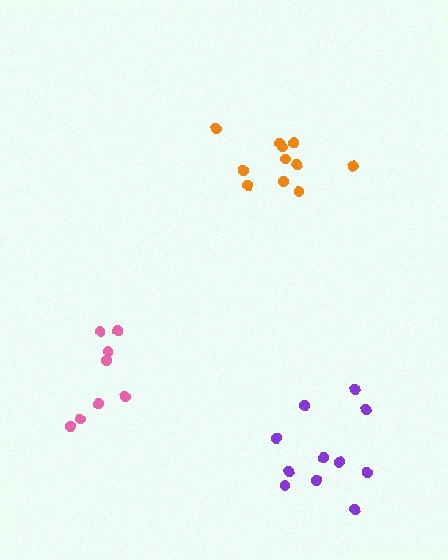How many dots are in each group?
Group 1: 8 dots, Group 2: 11 dots, Group 3: 11 dots (30 total).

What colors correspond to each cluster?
The clusters are colored: pink, purple, orange.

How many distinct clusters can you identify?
There are 3 distinct clusters.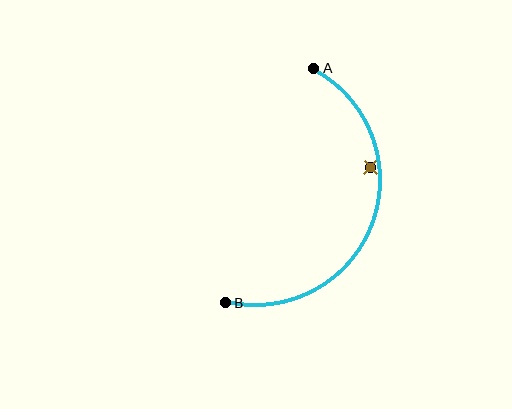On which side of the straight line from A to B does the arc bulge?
The arc bulges to the right of the straight line connecting A and B.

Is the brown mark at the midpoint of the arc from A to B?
No — the brown mark does not lie on the arc at all. It sits slightly inside the curve.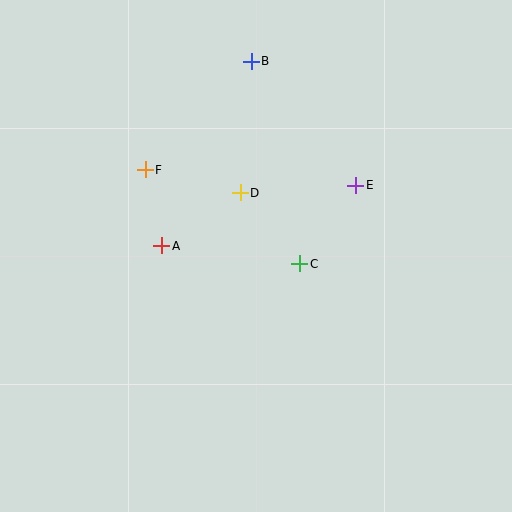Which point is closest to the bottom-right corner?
Point C is closest to the bottom-right corner.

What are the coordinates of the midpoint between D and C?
The midpoint between D and C is at (270, 228).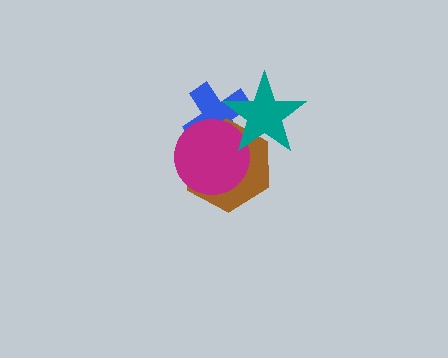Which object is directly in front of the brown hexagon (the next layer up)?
The magenta circle is directly in front of the brown hexagon.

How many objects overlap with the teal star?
3 objects overlap with the teal star.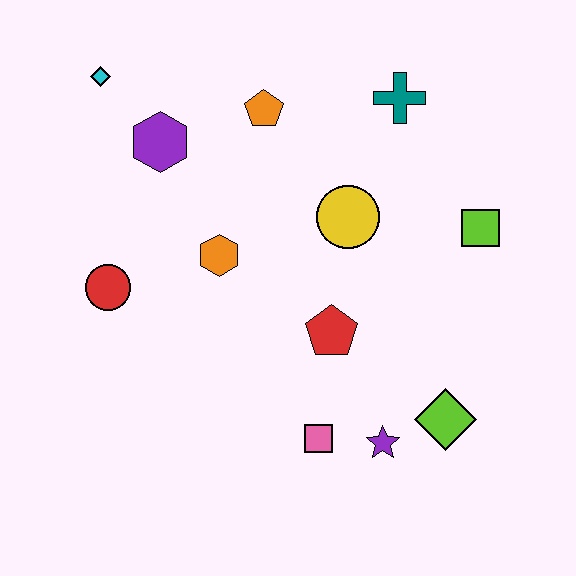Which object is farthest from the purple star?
The cyan diamond is farthest from the purple star.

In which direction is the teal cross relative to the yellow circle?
The teal cross is above the yellow circle.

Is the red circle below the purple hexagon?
Yes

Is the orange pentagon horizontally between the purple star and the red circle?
Yes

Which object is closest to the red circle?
The orange hexagon is closest to the red circle.